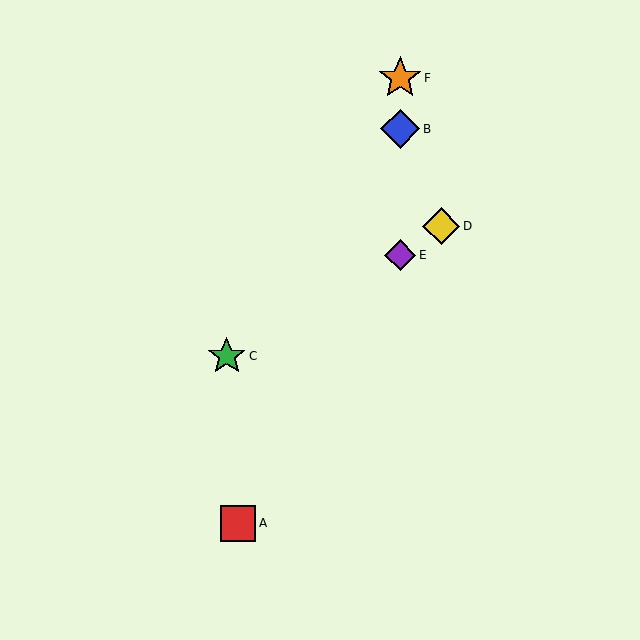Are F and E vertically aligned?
Yes, both are at x≈400.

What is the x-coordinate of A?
Object A is at x≈238.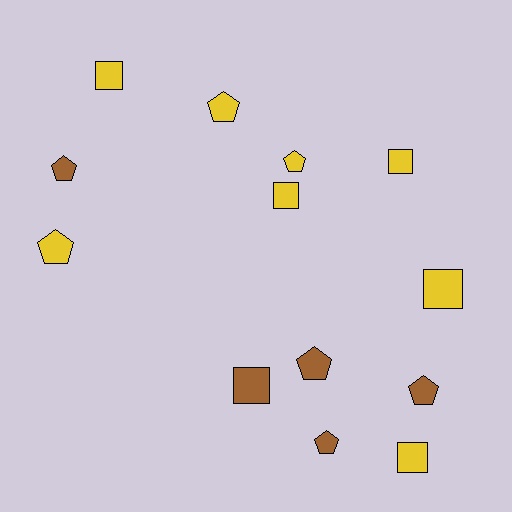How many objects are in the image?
There are 13 objects.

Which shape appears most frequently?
Pentagon, with 7 objects.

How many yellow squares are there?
There are 5 yellow squares.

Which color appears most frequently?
Yellow, with 8 objects.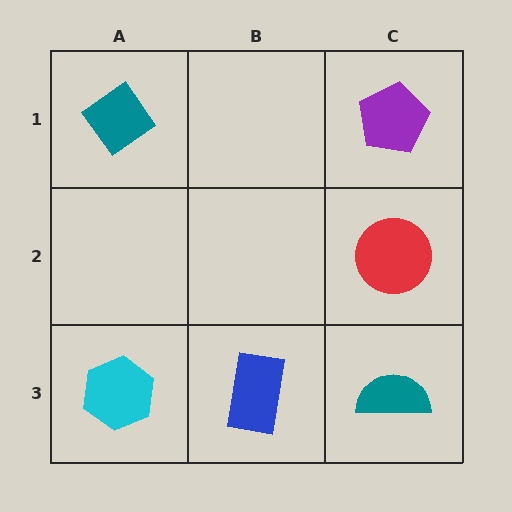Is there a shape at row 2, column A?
No, that cell is empty.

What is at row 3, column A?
A cyan hexagon.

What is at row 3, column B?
A blue rectangle.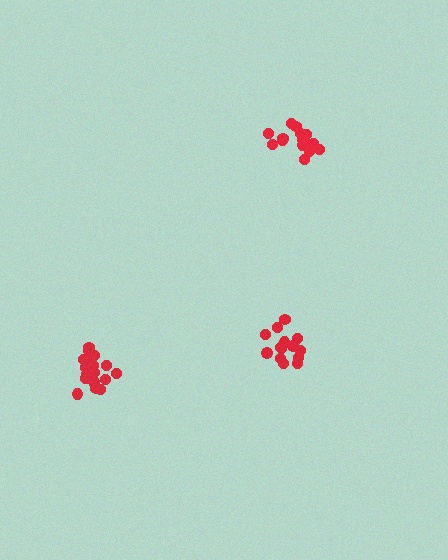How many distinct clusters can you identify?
There are 3 distinct clusters.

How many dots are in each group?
Group 1: 19 dots, Group 2: 14 dots, Group 3: 17 dots (50 total).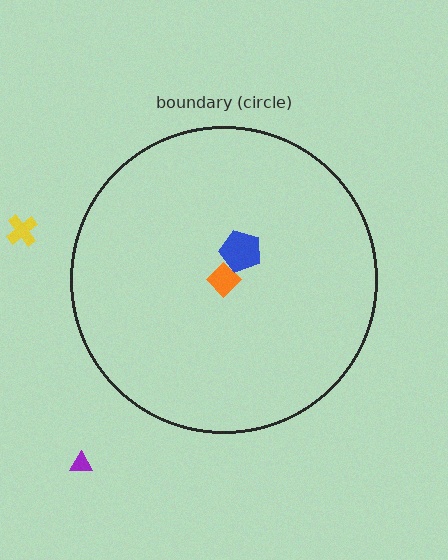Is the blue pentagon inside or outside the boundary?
Inside.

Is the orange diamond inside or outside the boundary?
Inside.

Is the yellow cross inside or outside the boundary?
Outside.